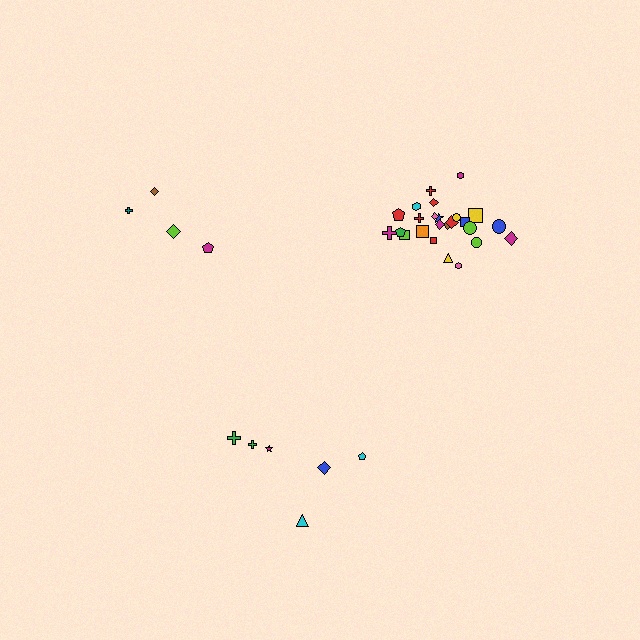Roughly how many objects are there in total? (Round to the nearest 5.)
Roughly 35 objects in total.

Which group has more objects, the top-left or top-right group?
The top-right group.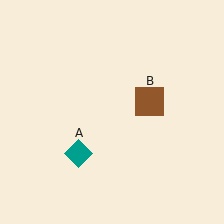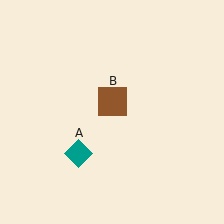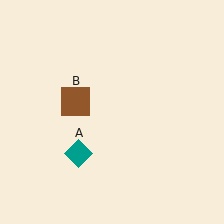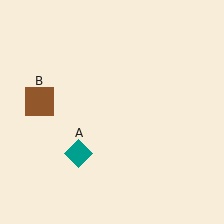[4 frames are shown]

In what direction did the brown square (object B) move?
The brown square (object B) moved left.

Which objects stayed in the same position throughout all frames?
Teal diamond (object A) remained stationary.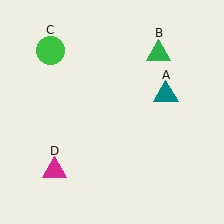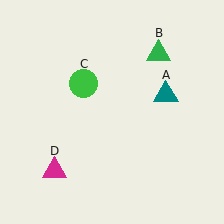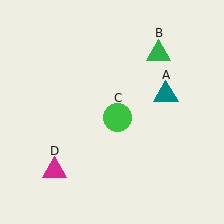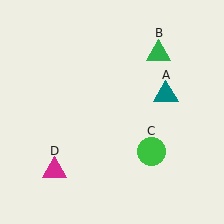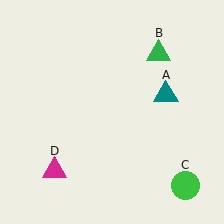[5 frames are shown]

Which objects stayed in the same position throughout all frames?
Teal triangle (object A) and green triangle (object B) and magenta triangle (object D) remained stationary.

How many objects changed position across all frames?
1 object changed position: green circle (object C).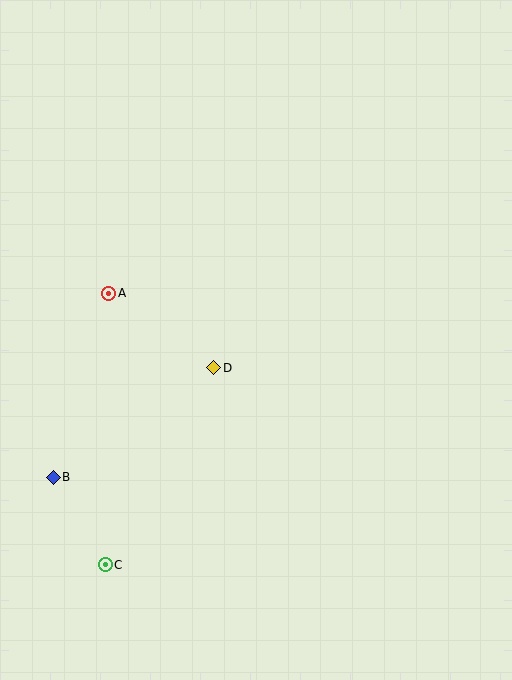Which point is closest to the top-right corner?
Point D is closest to the top-right corner.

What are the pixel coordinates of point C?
Point C is at (105, 565).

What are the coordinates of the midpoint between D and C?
The midpoint between D and C is at (160, 466).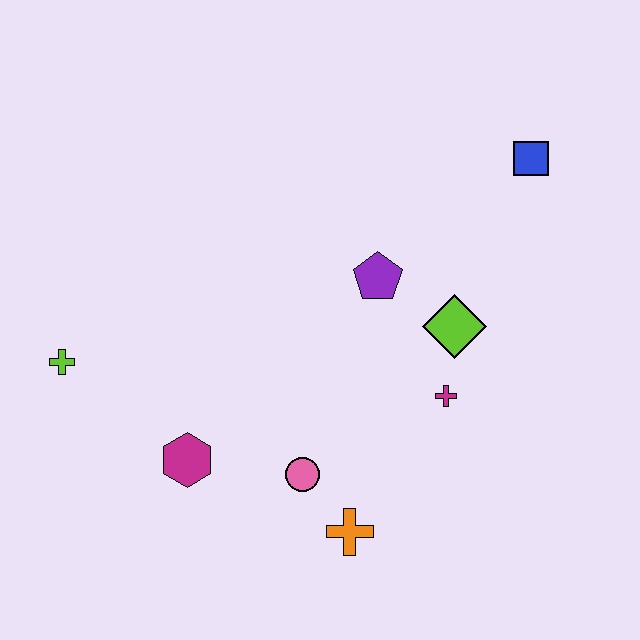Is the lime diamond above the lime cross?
Yes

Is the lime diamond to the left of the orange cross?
No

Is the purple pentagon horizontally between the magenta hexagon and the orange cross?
No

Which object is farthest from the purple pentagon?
The lime cross is farthest from the purple pentagon.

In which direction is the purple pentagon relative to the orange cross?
The purple pentagon is above the orange cross.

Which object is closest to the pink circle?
The orange cross is closest to the pink circle.